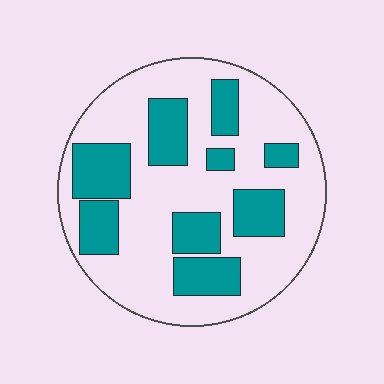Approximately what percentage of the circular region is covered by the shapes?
Approximately 30%.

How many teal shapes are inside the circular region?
9.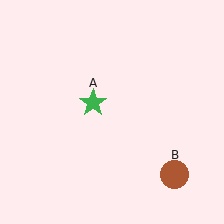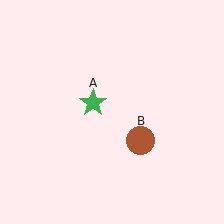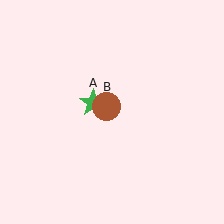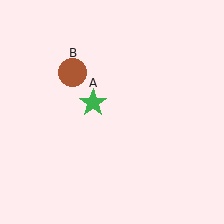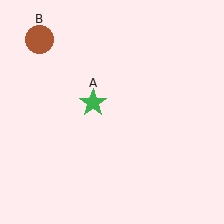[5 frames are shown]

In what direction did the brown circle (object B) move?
The brown circle (object B) moved up and to the left.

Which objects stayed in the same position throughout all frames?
Green star (object A) remained stationary.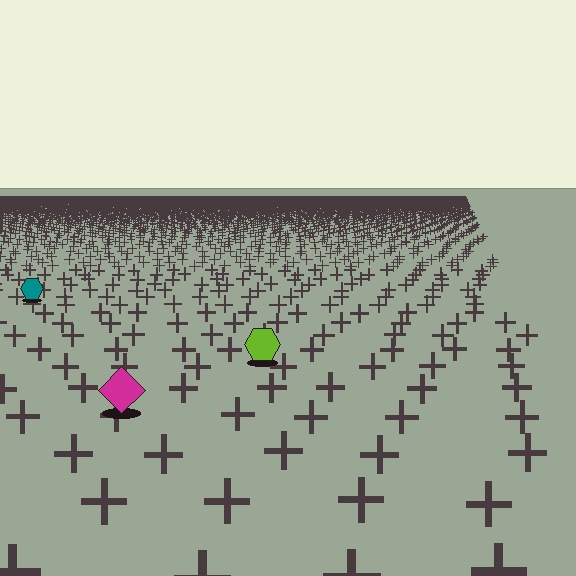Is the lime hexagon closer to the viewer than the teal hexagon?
Yes. The lime hexagon is closer — you can tell from the texture gradient: the ground texture is coarser near it.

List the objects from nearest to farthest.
From nearest to farthest: the magenta diamond, the lime hexagon, the teal hexagon.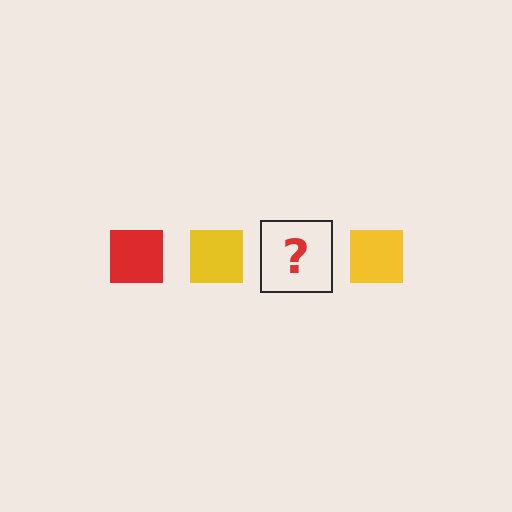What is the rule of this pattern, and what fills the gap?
The rule is that the pattern cycles through red, yellow squares. The gap should be filled with a red square.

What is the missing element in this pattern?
The missing element is a red square.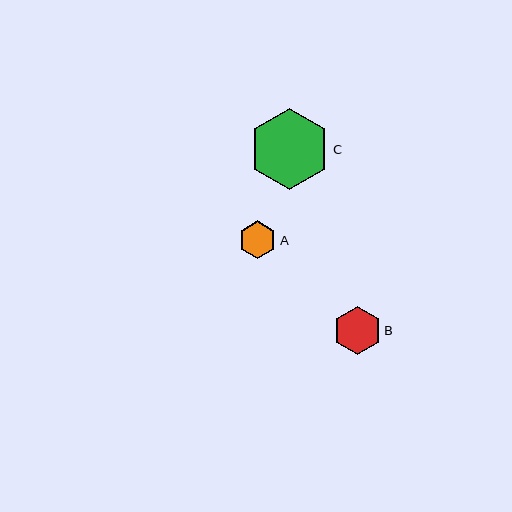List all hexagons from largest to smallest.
From largest to smallest: C, B, A.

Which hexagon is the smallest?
Hexagon A is the smallest with a size of approximately 38 pixels.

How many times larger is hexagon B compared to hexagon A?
Hexagon B is approximately 1.3 times the size of hexagon A.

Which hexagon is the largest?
Hexagon C is the largest with a size of approximately 81 pixels.